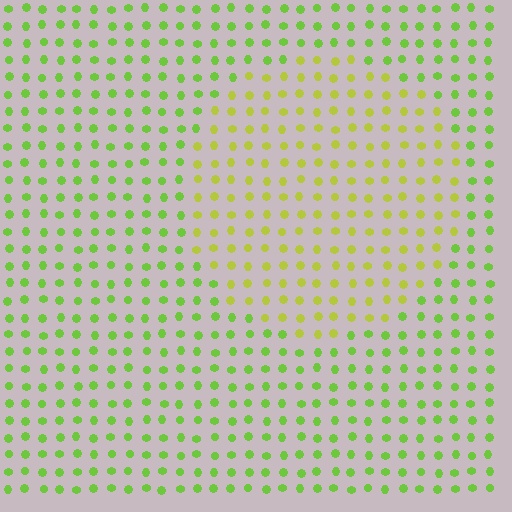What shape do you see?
I see a circle.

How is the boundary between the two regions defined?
The boundary is defined purely by a slight shift in hue (about 30 degrees). Spacing, size, and orientation are identical on both sides.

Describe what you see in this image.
The image is filled with small lime elements in a uniform arrangement. A circle-shaped region is visible where the elements are tinted to a slightly different hue, forming a subtle color boundary.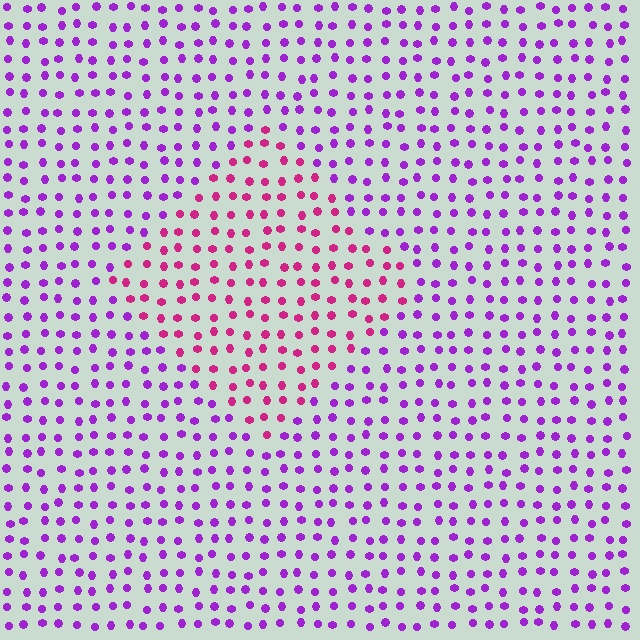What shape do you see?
I see a diamond.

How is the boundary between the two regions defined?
The boundary is defined purely by a slight shift in hue (about 43 degrees). Spacing, size, and orientation are identical on both sides.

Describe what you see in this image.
The image is filled with small purple elements in a uniform arrangement. A diamond-shaped region is visible where the elements are tinted to a slightly different hue, forming a subtle color boundary.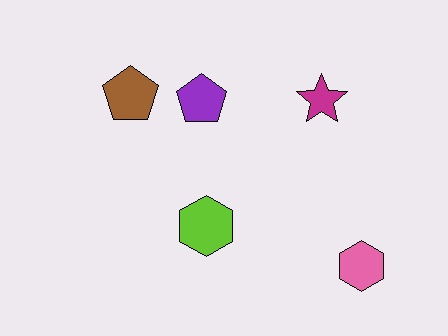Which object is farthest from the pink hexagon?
The brown pentagon is farthest from the pink hexagon.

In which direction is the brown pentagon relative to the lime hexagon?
The brown pentagon is above the lime hexagon.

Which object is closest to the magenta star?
The purple pentagon is closest to the magenta star.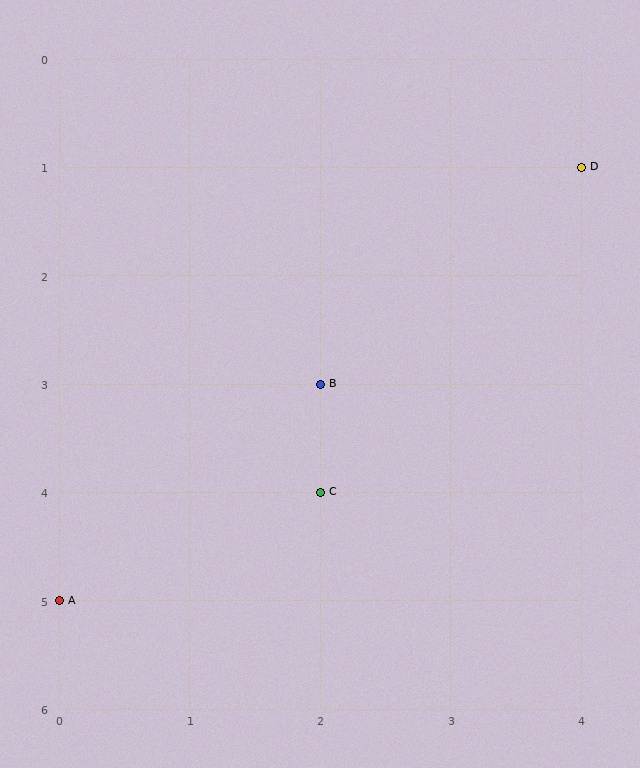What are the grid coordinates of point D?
Point D is at grid coordinates (4, 1).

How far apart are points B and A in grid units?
Points B and A are 2 columns and 2 rows apart (about 2.8 grid units diagonally).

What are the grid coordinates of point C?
Point C is at grid coordinates (2, 4).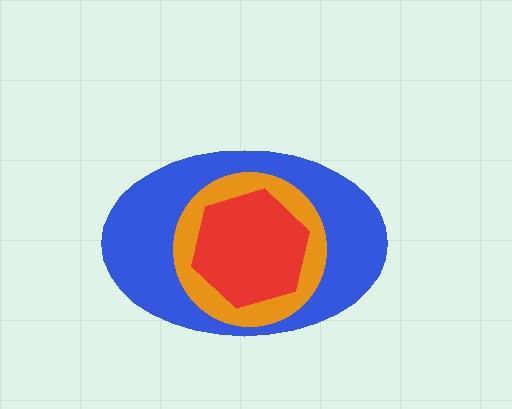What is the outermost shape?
The blue ellipse.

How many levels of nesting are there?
3.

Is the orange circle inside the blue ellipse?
Yes.